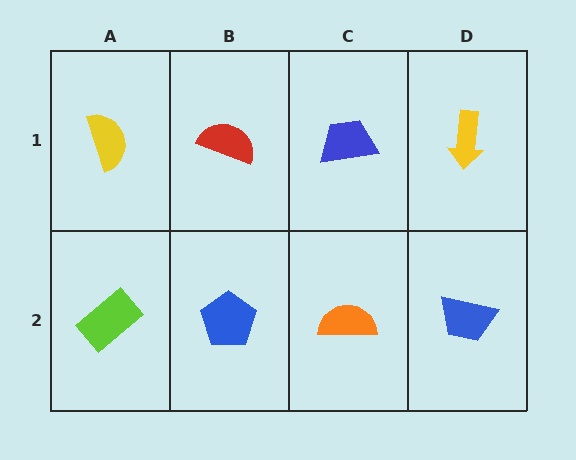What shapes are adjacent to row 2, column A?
A yellow semicircle (row 1, column A), a blue pentagon (row 2, column B).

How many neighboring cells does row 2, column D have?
2.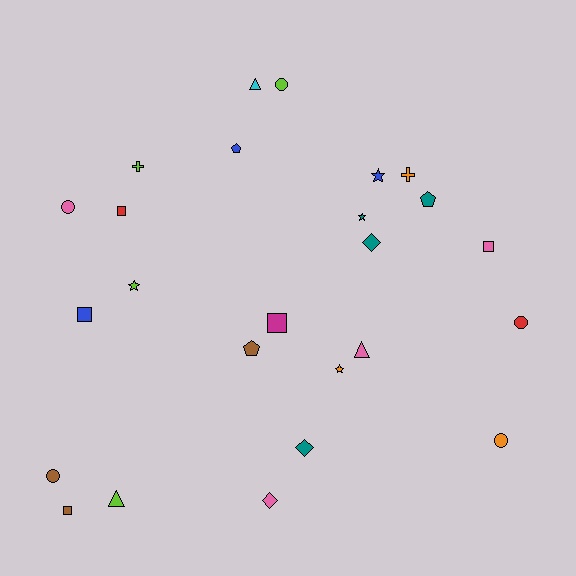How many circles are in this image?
There are 5 circles.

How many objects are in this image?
There are 25 objects.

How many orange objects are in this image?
There are 3 orange objects.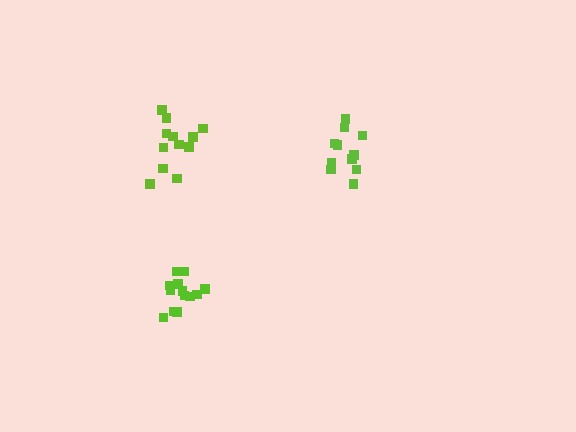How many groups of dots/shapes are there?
There are 3 groups.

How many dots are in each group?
Group 1: 11 dots, Group 2: 12 dots, Group 3: 13 dots (36 total).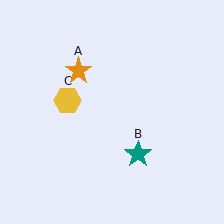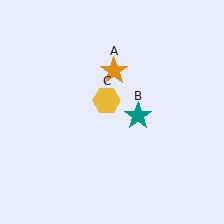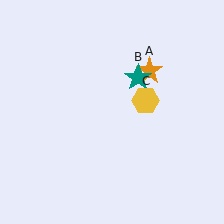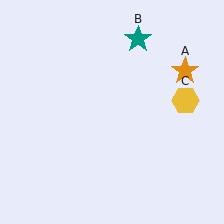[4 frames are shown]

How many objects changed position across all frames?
3 objects changed position: orange star (object A), teal star (object B), yellow hexagon (object C).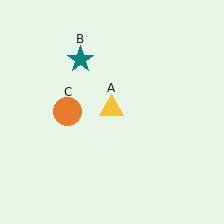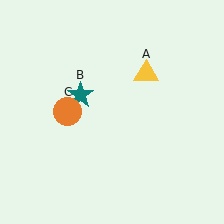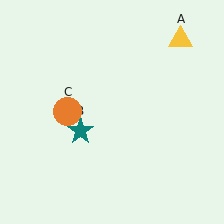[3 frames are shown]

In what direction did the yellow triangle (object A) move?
The yellow triangle (object A) moved up and to the right.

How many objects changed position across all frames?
2 objects changed position: yellow triangle (object A), teal star (object B).